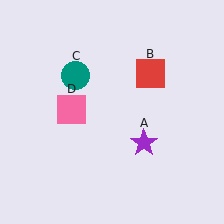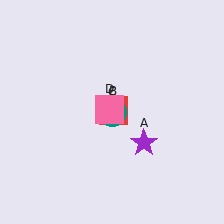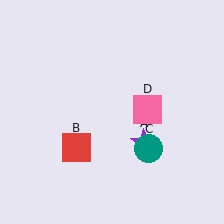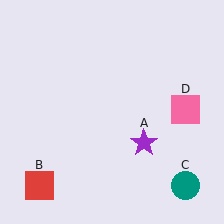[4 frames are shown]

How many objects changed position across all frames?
3 objects changed position: red square (object B), teal circle (object C), pink square (object D).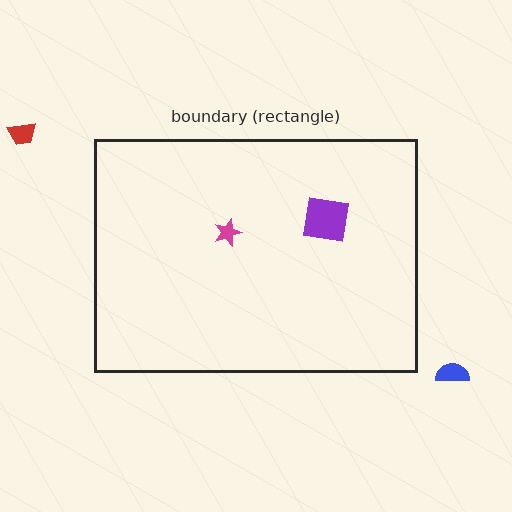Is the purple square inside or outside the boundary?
Inside.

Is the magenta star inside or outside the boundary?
Inside.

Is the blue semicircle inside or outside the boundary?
Outside.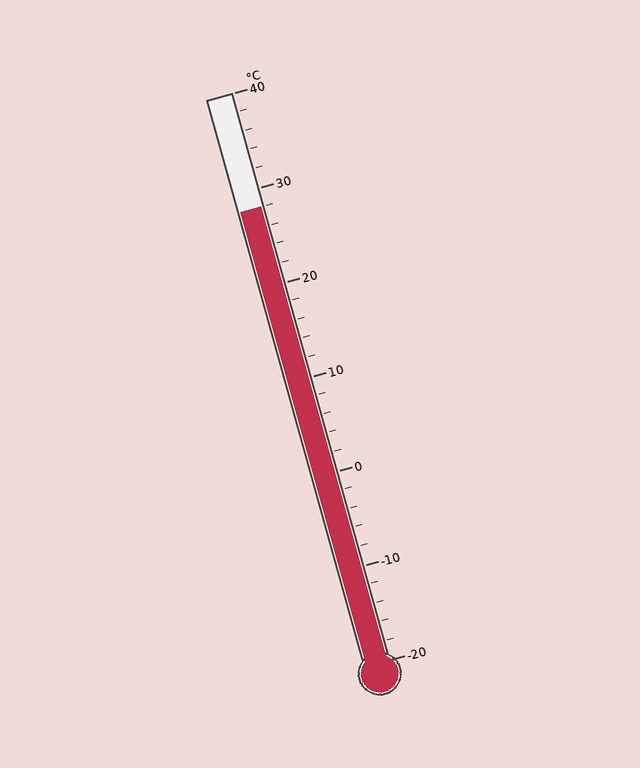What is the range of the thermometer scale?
The thermometer scale ranges from -20°C to 40°C.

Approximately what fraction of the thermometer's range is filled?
The thermometer is filled to approximately 80% of its range.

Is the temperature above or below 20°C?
The temperature is above 20°C.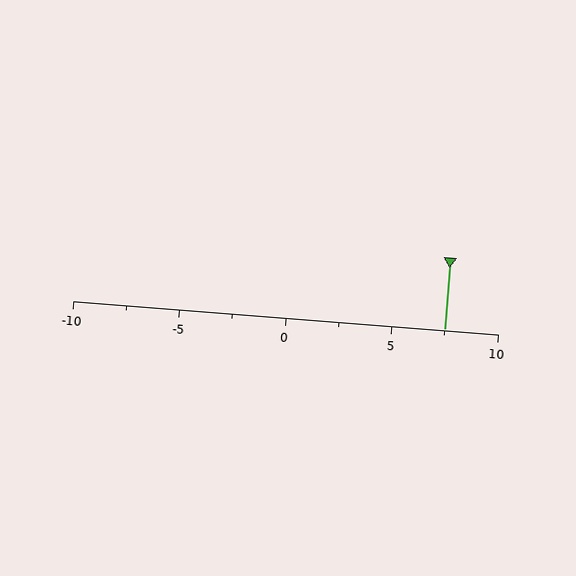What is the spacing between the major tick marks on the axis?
The major ticks are spaced 5 apart.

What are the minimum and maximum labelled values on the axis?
The axis runs from -10 to 10.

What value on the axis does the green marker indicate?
The marker indicates approximately 7.5.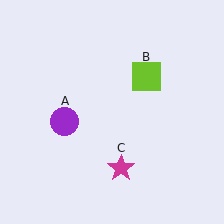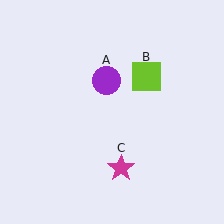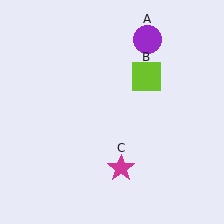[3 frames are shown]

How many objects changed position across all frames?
1 object changed position: purple circle (object A).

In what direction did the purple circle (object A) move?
The purple circle (object A) moved up and to the right.